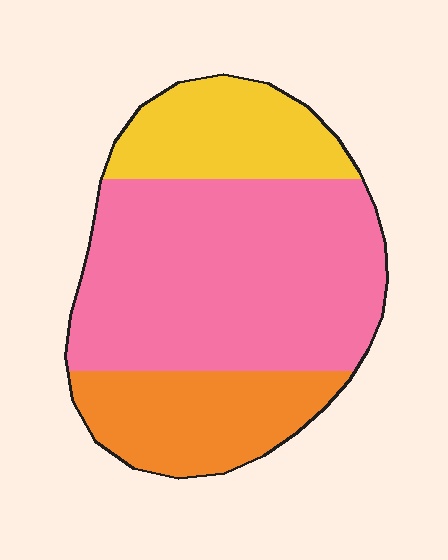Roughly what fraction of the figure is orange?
Orange covers 22% of the figure.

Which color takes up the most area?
Pink, at roughly 60%.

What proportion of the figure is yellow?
Yellow takes up less than a quarter of the figure.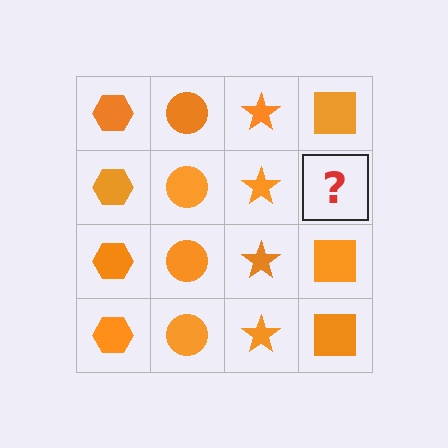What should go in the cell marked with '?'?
The missing cell should contain an orange square.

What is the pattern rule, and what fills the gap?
The rule is that each column has a consistent shape. The gap should be filled with an orange square.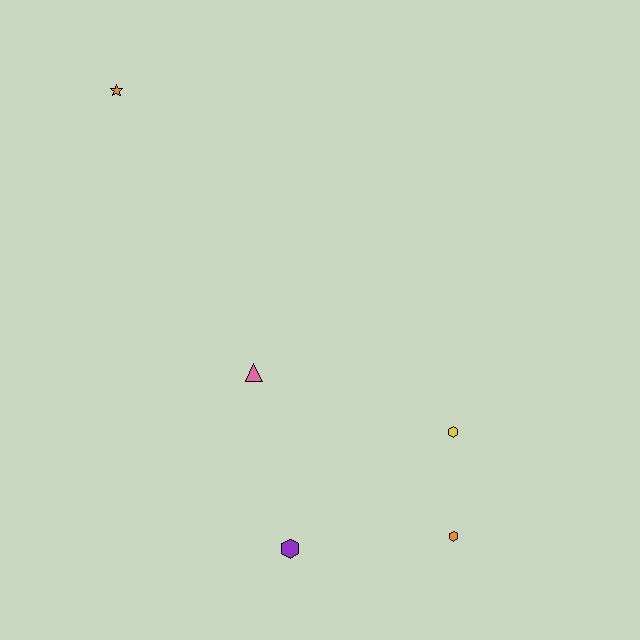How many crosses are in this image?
There are no crosses.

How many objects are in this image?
There are 5 objects.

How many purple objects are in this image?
There is 1 purple object.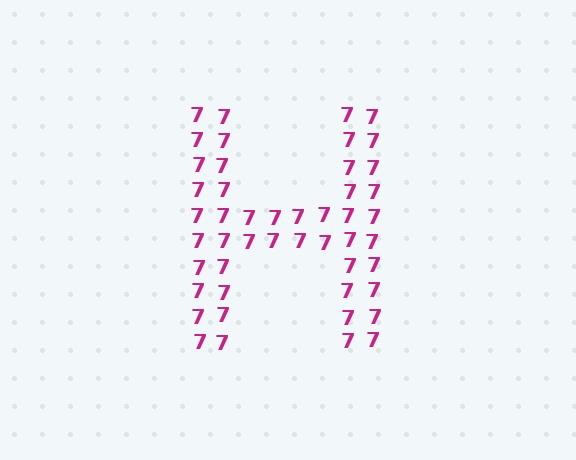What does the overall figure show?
The overall figure shows the letter H.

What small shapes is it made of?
It is made of small digit 7's.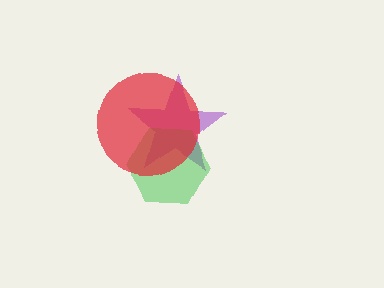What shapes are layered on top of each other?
The layered shapes are: a purple star, a green hexagon, a red circle.